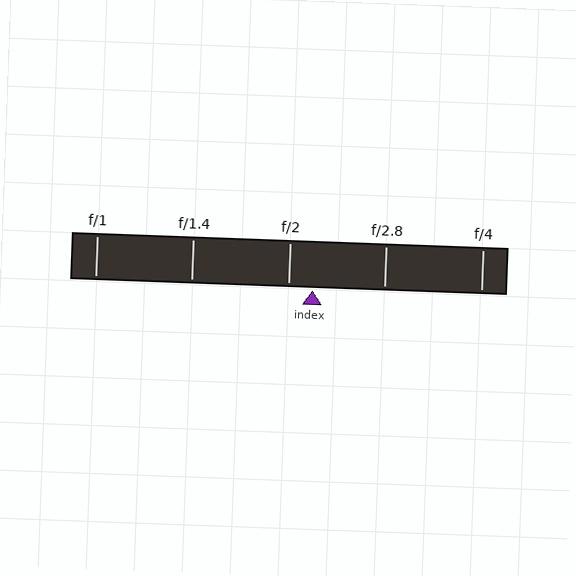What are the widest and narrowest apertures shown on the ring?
The widest aperture shown is f/1 and the narrowest is f/4.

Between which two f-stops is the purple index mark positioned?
The index mark is between f/2 and f/2.8.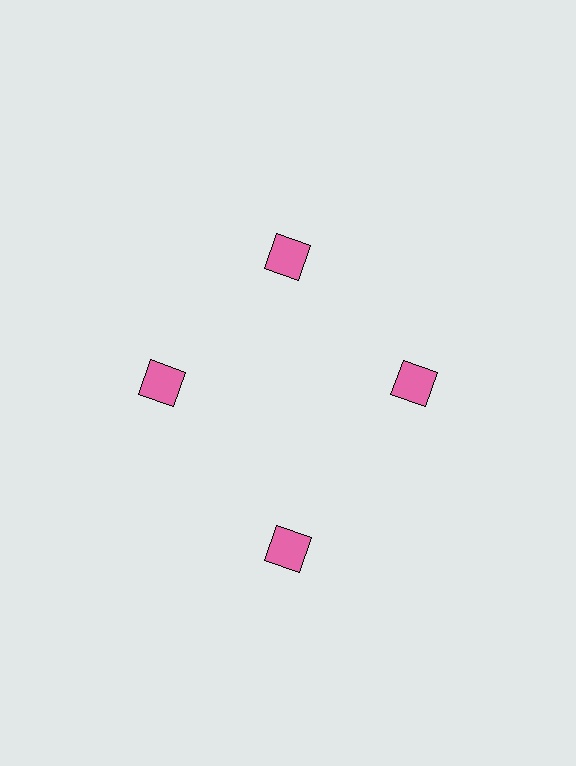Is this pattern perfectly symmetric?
No. The 4 pink squares are arranged in a ring, but one element near the 6 o'clock position is pushed outward from the center, breaking the 4-fold rotational symmetry.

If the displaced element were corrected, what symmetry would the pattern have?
It would have 4-fold rotational symmetry — the pattern would map onto itself every 90 degrees.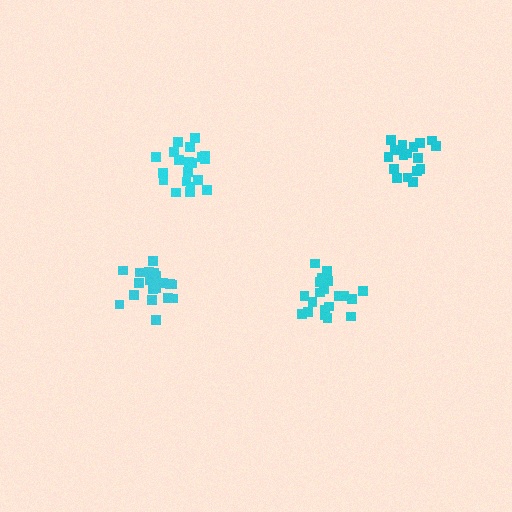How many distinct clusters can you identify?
There are 4 distinct clusters.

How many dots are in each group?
Group 1: 20 dots, Group 2: 20 dots, Group 3: 20 dots, Group 4: 18 dots (78 total).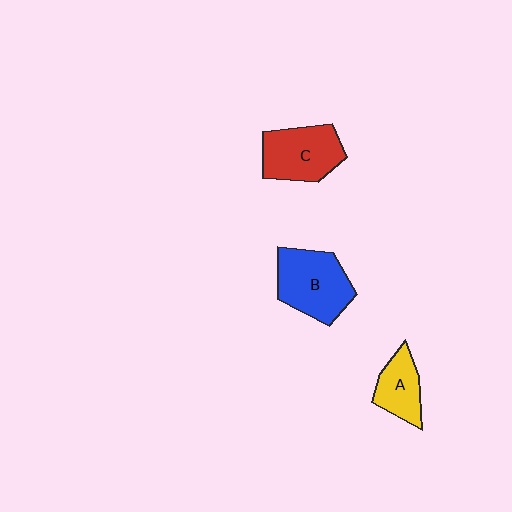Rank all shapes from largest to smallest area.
From largest to smallest: B (blue), C (red), A (yellow).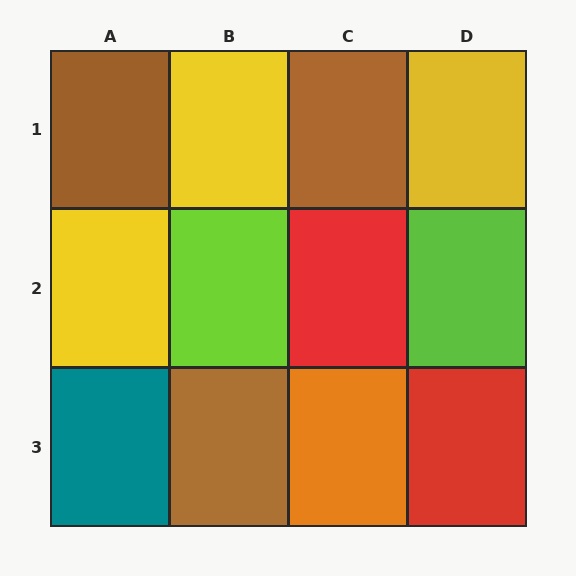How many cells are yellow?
3 cells are yellow.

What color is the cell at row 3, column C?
Orange.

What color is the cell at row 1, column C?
Brown.